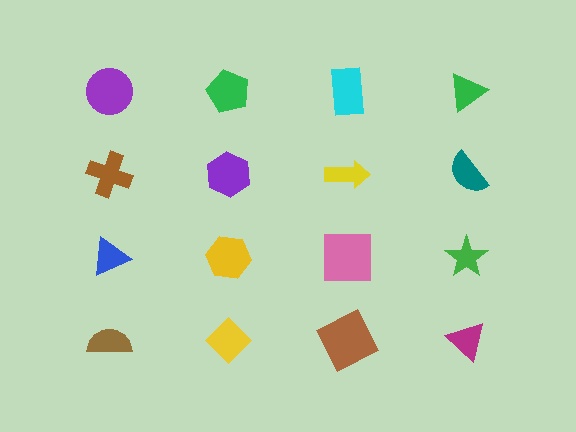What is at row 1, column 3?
A cyan rectangle.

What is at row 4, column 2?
A yellow diamond.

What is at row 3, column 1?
A blue triangle.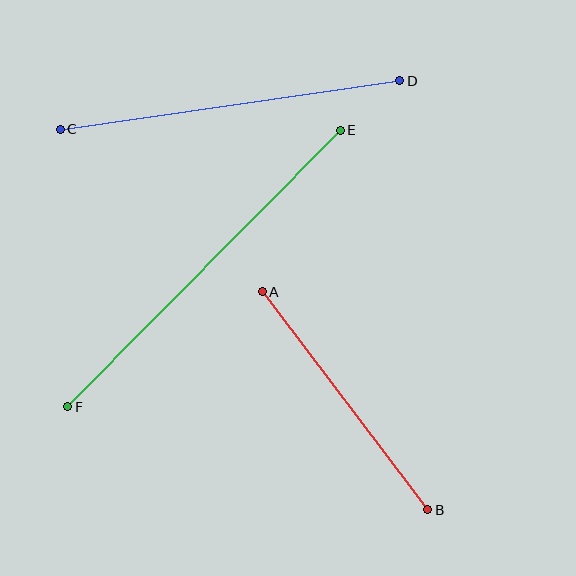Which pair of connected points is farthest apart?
Points E and F are farthest apart.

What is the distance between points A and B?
The distance is approximately 274 pixels.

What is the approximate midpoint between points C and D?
The midpoint is at approximately (230, 105) pixels.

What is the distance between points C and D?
The distance is approximately 343 pixels.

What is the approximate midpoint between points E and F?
The midpoint is at approximately (204, 269) pixels.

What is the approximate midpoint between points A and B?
The midpoint is at approximately (345, 401) pixels.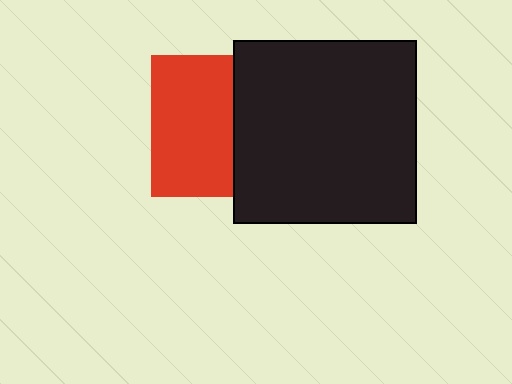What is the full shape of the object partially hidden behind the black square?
The partially hidden object is a red square.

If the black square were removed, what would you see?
You would see the complete red square.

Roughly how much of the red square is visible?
About half of it is visible (roughly 58%).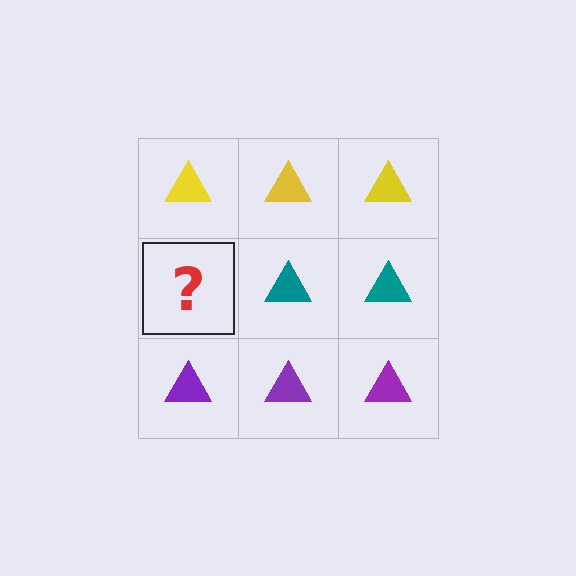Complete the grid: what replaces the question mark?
The question mark should be replaced with a teal triangle.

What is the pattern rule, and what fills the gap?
The rule is that each row has a consistent color. The gap should be filled with a teal triangle.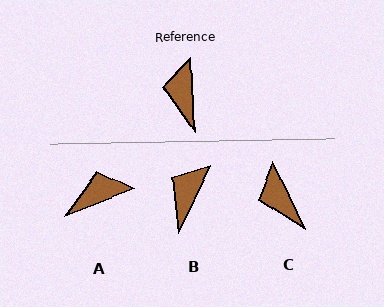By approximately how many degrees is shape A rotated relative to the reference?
Approximately 71 degrees clockwise.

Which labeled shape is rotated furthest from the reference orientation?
A, about 71 degrees away.